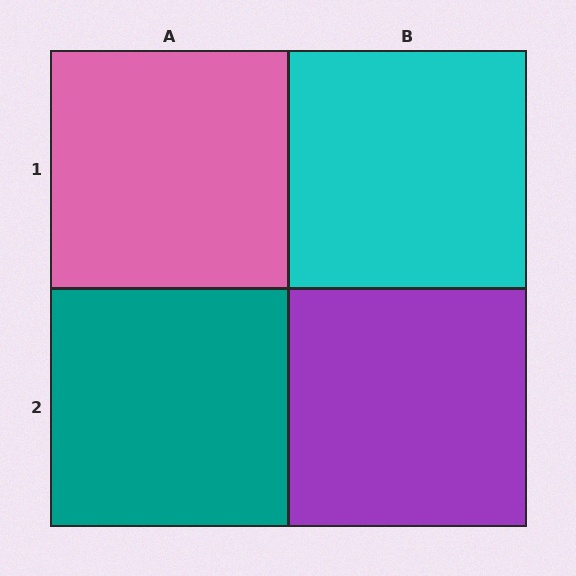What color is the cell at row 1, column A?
Pink.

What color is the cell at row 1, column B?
Cyan.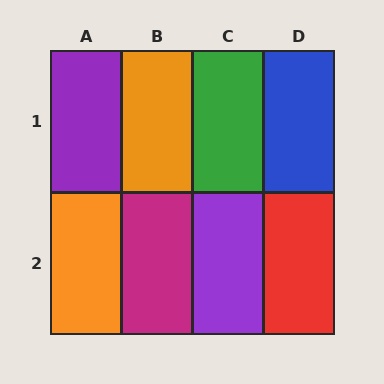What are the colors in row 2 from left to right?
Orange, magenta, purple, red.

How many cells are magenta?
1 cell is magenta.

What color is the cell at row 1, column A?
Purple.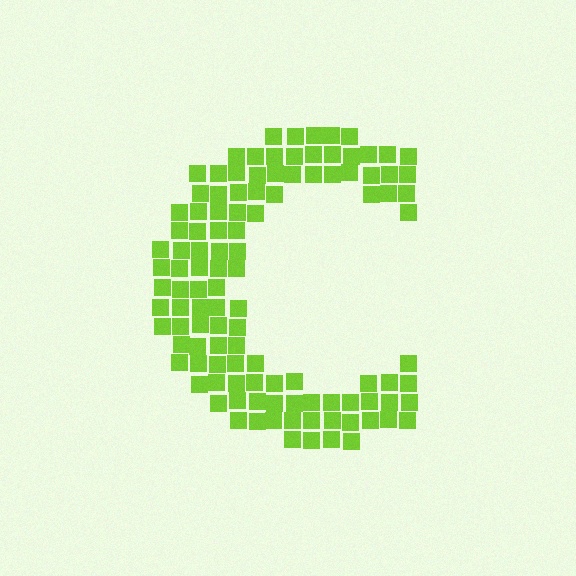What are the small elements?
The small elements are squares.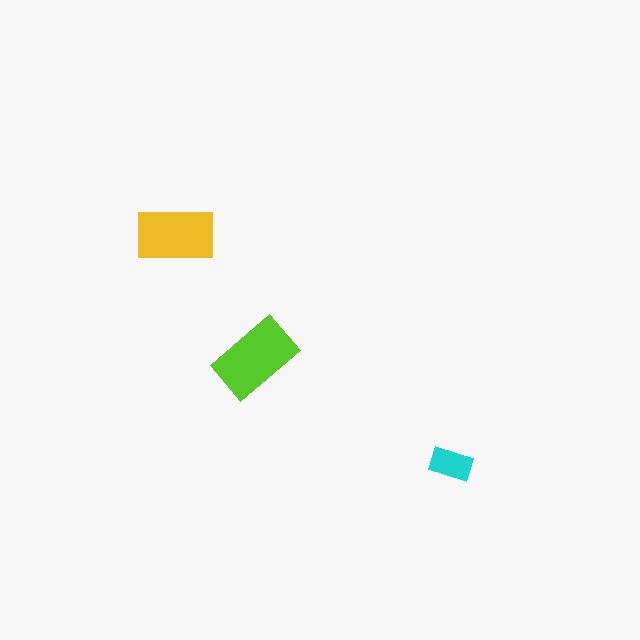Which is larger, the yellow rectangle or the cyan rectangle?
The yellow one.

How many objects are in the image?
There are 3 objects in the image.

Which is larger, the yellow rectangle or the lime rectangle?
The lime one.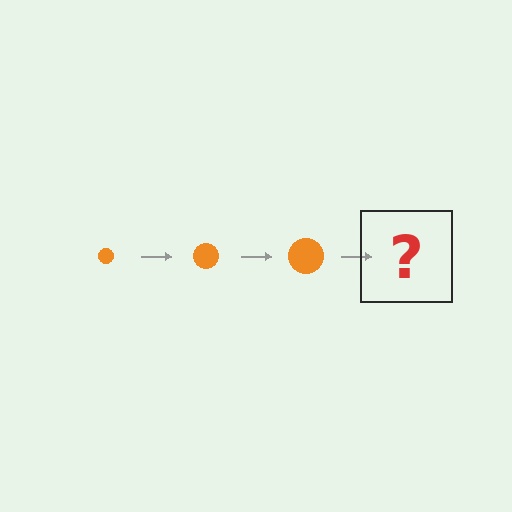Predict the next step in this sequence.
The next step is an orange circle, larger than the previous one.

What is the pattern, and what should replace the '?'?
The pattern is that the circle gets progressively larger each step. The '?' should be an orange circle, larger than the previous one.